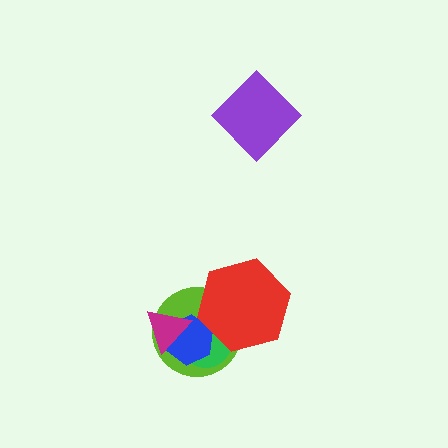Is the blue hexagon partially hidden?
Yes, it is partially covered by another shape.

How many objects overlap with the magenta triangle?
3 objects overlap with the magenta triangle.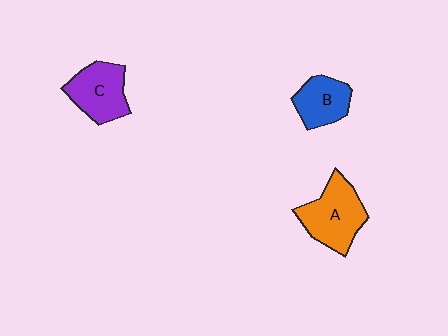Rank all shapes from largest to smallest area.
From largest to smallest: A (orange), C (purple), B (blue).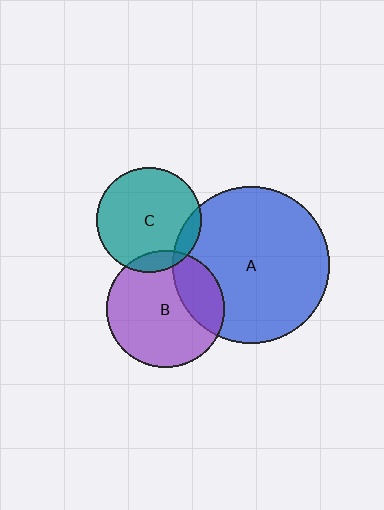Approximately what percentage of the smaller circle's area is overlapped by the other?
Approximately 10%.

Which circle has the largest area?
Circle A (blue).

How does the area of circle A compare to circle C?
Approximately 2.2 times.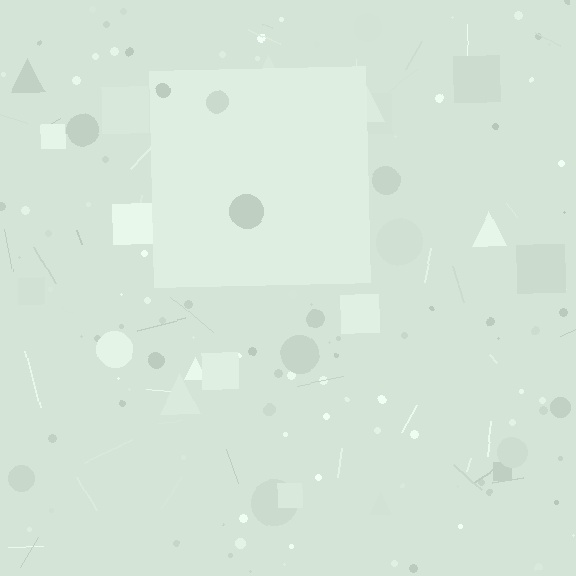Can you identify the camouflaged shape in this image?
The camouflaged shape is a square.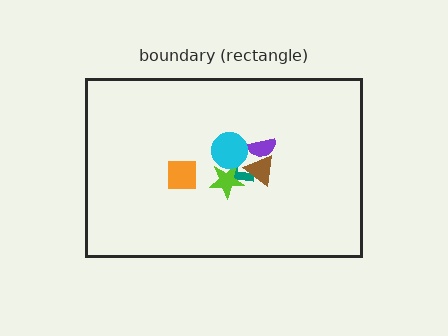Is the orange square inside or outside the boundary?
Inside.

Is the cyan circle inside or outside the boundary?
Inside.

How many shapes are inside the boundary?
6 inside, 0 outside.